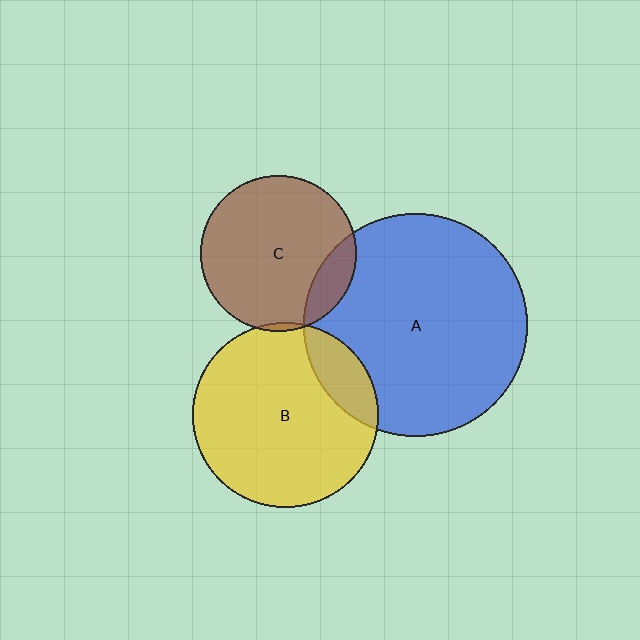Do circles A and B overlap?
Yes.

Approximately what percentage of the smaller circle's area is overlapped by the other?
Approximately 15%.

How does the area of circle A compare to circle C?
Approximately 2.0 times.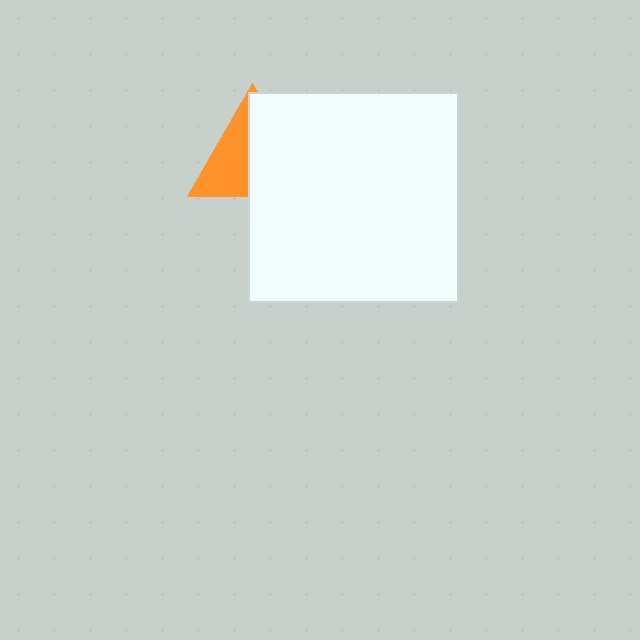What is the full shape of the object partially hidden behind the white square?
The partially hidden object is an orange triangle.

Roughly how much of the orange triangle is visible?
A small part of it is visible (roughly 43%).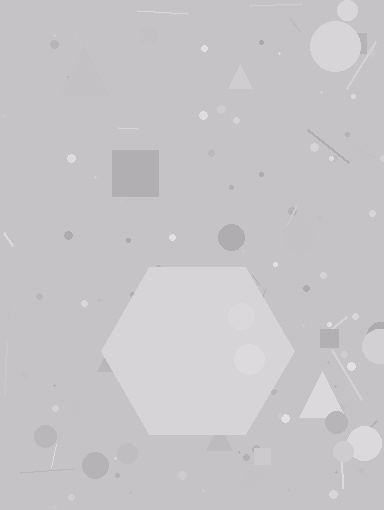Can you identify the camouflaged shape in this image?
The camouflaged shape is a hexagon.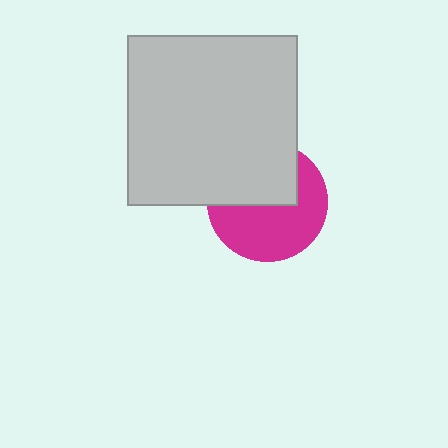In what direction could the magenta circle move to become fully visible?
The magenta circle could move down. That would shift it out from behind the light gray square entirely.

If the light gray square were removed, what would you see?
You would see the complete magenta circle.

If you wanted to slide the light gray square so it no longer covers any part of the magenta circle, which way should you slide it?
Slide it up — that is the most direct way to separate the two shapes.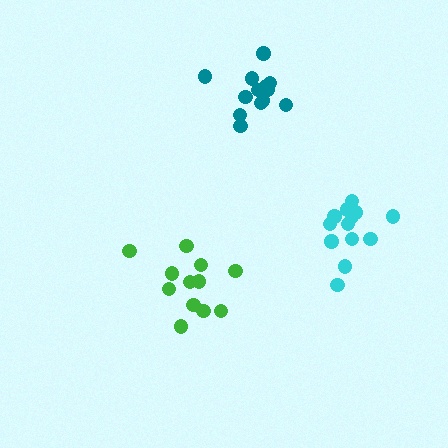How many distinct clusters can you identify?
There are 3 distinct clusters.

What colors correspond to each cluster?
The clusters are colored: teal, green, cyan.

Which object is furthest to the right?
The cyan cluster is rightmost.